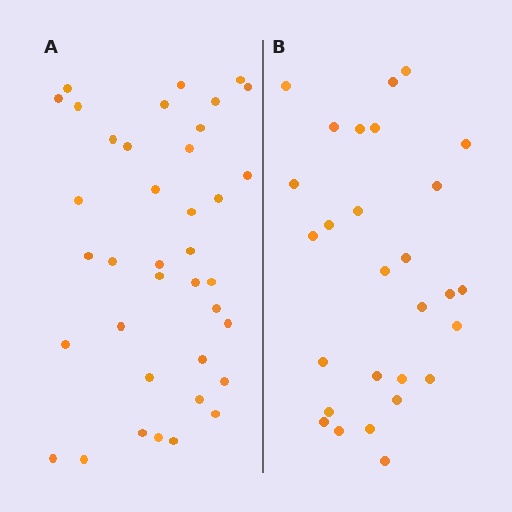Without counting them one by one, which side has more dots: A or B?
Region A (the left region) has more dots.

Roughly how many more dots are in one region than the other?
Region A has roughly 10 or so more dots than region B.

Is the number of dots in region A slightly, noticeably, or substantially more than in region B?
Region A has noticeably more, but not dramatically so. The ratio is roughly 1.4 to 1.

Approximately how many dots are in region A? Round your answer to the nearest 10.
About 40 dots. (The exact count is 38, which rounds to 40.)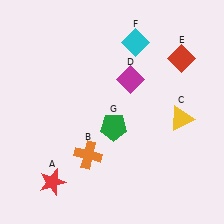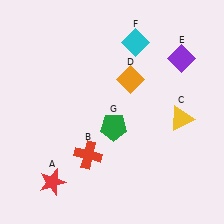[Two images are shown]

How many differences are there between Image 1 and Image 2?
There are 3 differences between the two images.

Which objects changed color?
B changed from orange to red. D changed from magenta to orange. E changed from red to purple.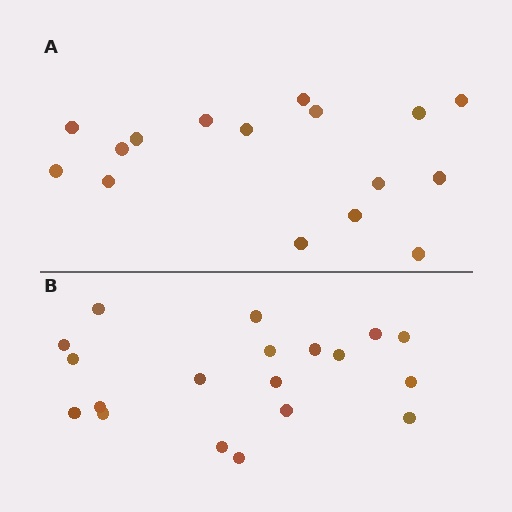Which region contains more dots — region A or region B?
Region B (the bottom region) has more dots.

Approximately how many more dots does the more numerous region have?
Region B has just a few more — roughly 2 or 3 more dots than region A.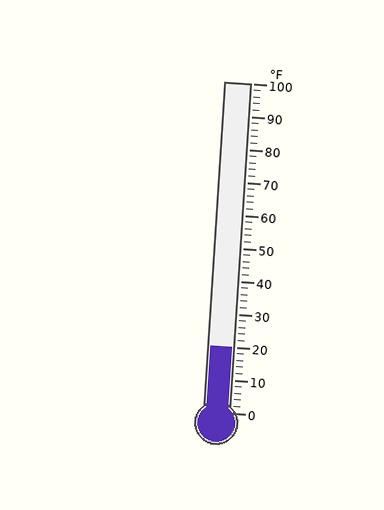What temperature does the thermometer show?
The thermometer shows approximately 20°F.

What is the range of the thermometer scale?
The thermometer scale ranges from 0°F to 100°F.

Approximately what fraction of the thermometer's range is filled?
The thermometer is filled to approximately 20% of its range.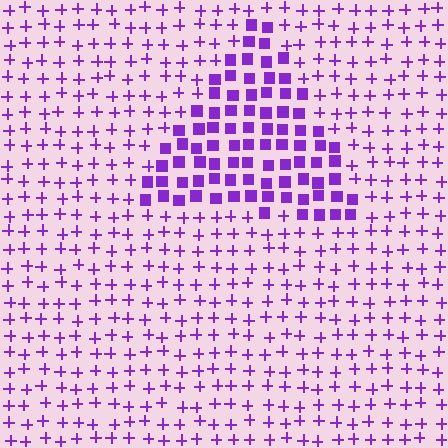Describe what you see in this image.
The image is filled with small purple elements arranged in a uniform grid. A triangle-shaped region contains squares, while the surrounding area contains plus signs. The boundary is defined purely by the change in element shape.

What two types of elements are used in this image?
The image uses squares inside the triangle region and plus signs outside it.